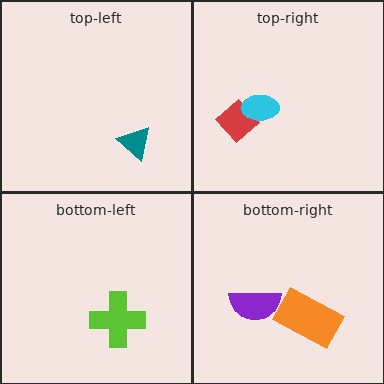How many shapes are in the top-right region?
2.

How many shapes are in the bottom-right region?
2.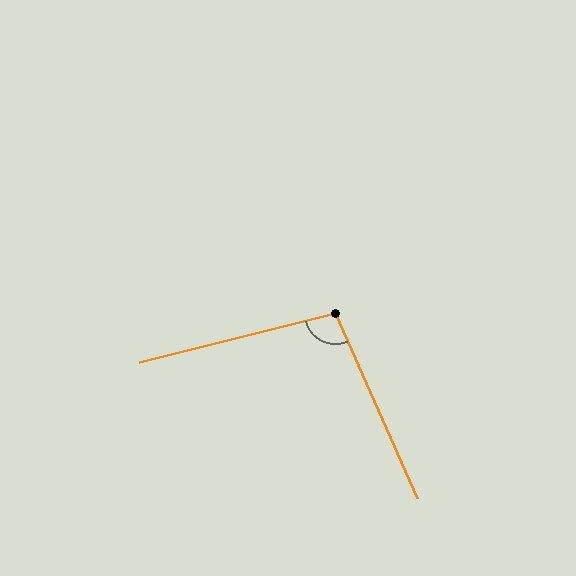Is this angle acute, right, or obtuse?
It is obtuse.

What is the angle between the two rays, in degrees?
Approximately 100 degrees.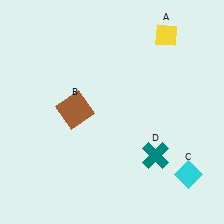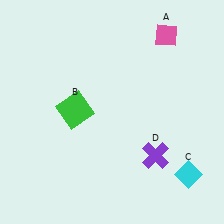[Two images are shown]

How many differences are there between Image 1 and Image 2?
There are 3 differences between the two images.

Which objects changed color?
A changed from yellow to pink. B changed from brown to green. D changed from teal to purple.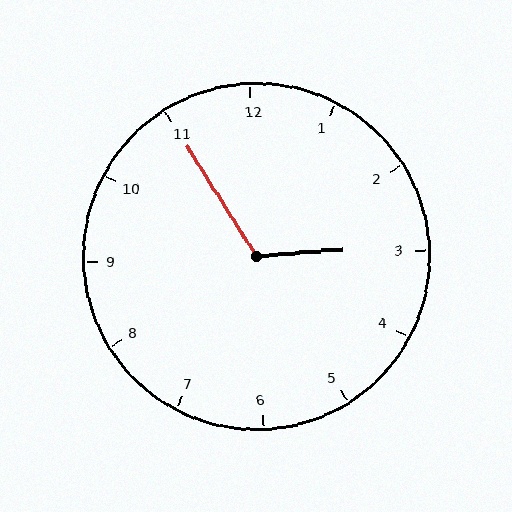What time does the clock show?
2:55.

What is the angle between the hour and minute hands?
Approximately 118 degrees.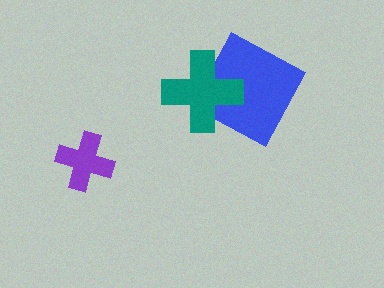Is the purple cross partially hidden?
No, no other shape covers it.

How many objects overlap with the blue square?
1 object overlaps with the blue square.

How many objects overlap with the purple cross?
0 objects overlap with the purple cross.